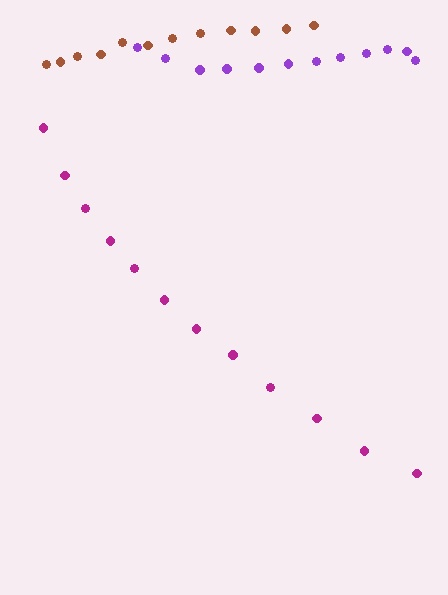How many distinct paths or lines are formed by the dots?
There are 3 distinct paths.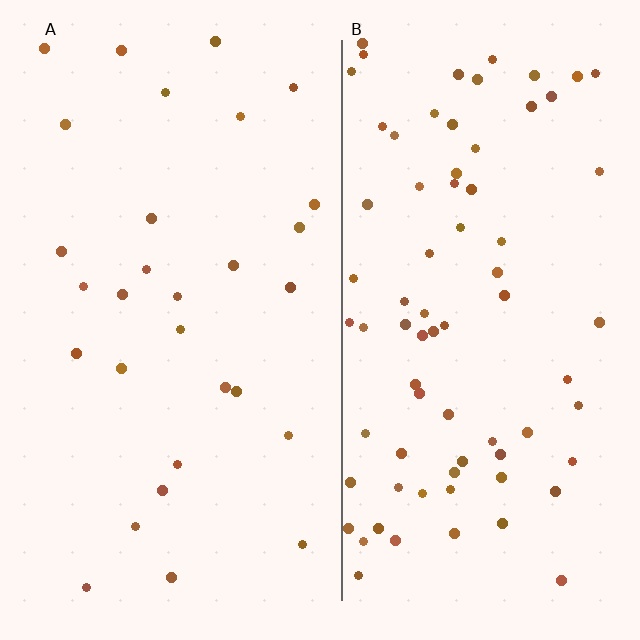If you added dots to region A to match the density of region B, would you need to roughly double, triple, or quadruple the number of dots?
Approximately triple.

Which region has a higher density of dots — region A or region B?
B (the right).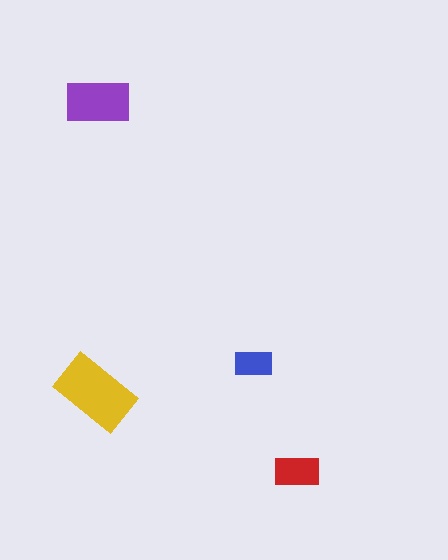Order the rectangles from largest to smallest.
the yellow one, the purple one, the red one, the blue one.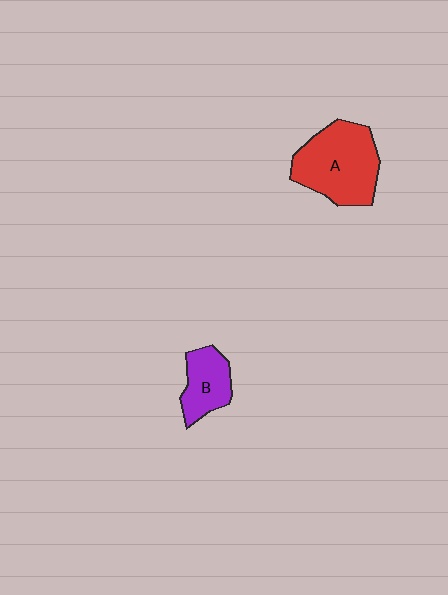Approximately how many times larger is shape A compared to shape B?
Approximately 1.9 times.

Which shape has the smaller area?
Shape B (purple).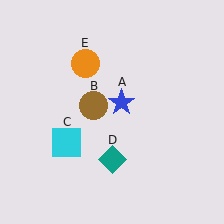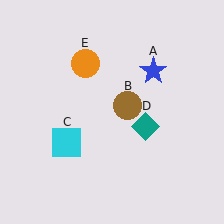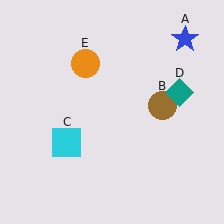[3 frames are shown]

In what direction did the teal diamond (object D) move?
The teal diamond (object D) moved up and to the right.